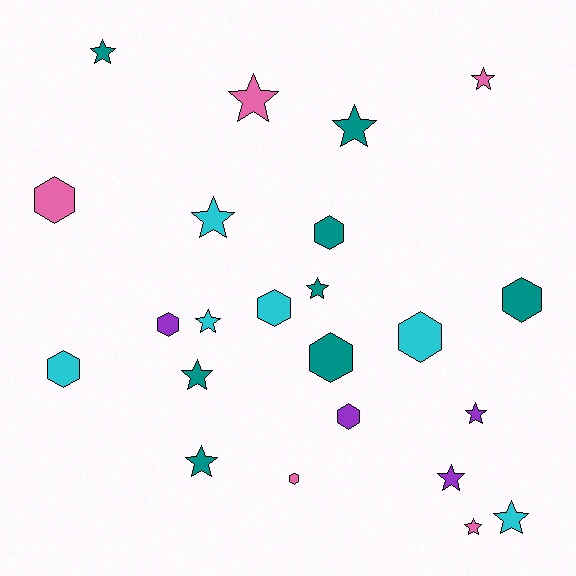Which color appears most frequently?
Teal, with 8 objects.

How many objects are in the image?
There are 23 objects.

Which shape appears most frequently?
Star, with 13 objects.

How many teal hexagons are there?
There are 3 teal hexagons.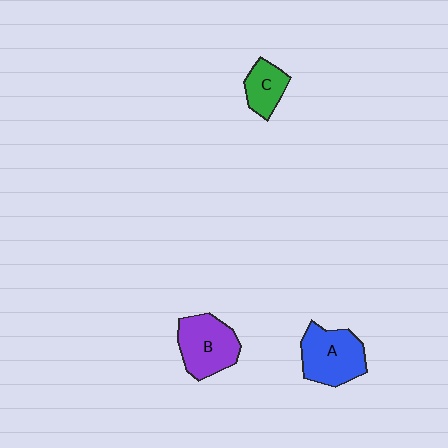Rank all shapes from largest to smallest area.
From largest to smallest: A (blue), B (purple), C (green).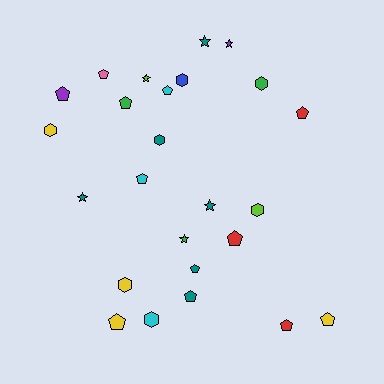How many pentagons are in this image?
There are 12 pentagons.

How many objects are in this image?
There are 25 objects.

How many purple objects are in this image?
There are 2 purple objects.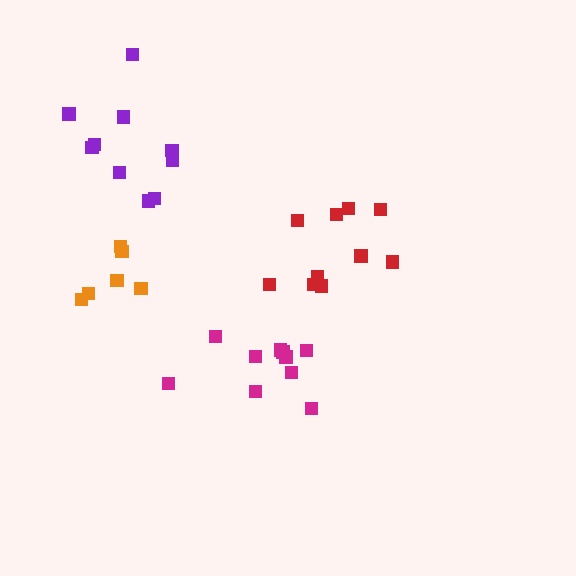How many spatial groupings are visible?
There are 4 spatial groupings.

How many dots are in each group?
Group 1: 10 dots, Group 2: 10 dots, Group 3: 10 dots, Group 4: 6 dots (36 total).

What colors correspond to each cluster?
The clusters are colored: purple, red, magenta, orange.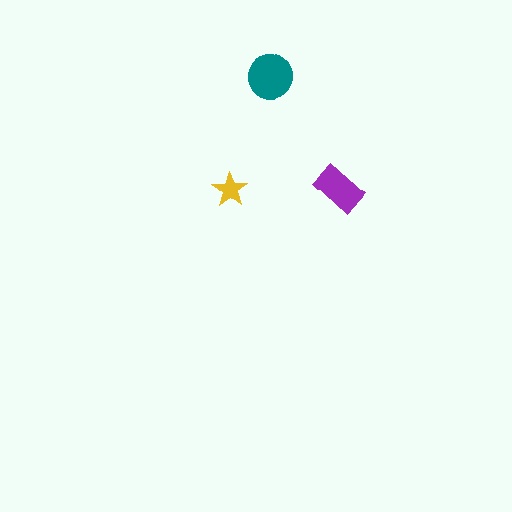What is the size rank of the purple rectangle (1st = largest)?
2nd.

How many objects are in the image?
There are 3 objects in the image.